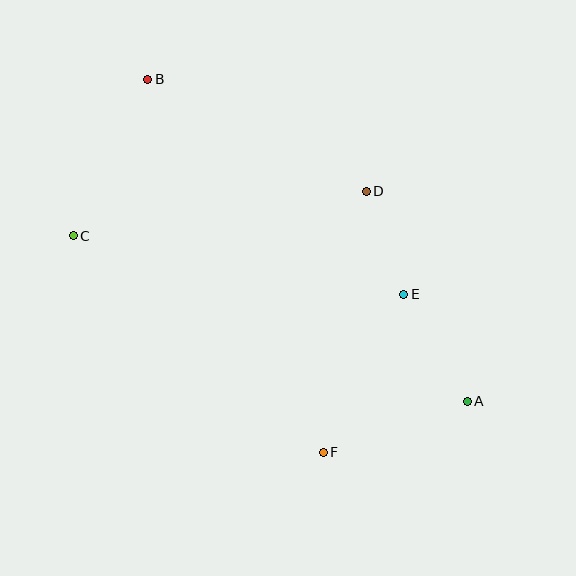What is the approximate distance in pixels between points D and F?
The distance between D and F is approximately 264 pixels.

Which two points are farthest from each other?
Points A and B are farthest from each other.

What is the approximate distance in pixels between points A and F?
The distance between A and F is approximately 153 pixels.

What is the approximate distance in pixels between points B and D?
The distance between B and D is approximately 245 pixels.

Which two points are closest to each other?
Points D and E are closest to each other.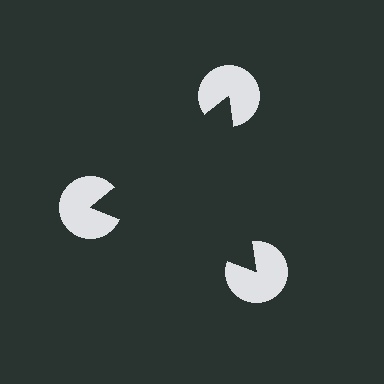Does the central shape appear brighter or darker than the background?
It typically appears slightly darker than the background, even though no actual brightness change is drawn.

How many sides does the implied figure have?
3 sides.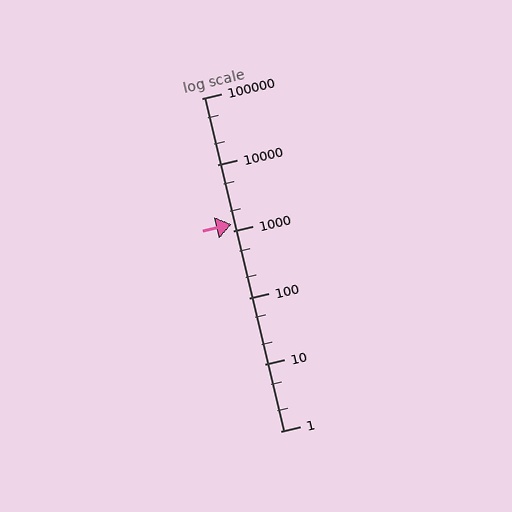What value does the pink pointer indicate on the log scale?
The pointer indicates approximately 1300.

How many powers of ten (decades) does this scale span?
The scale spans 5 decades, from 1 to 100000.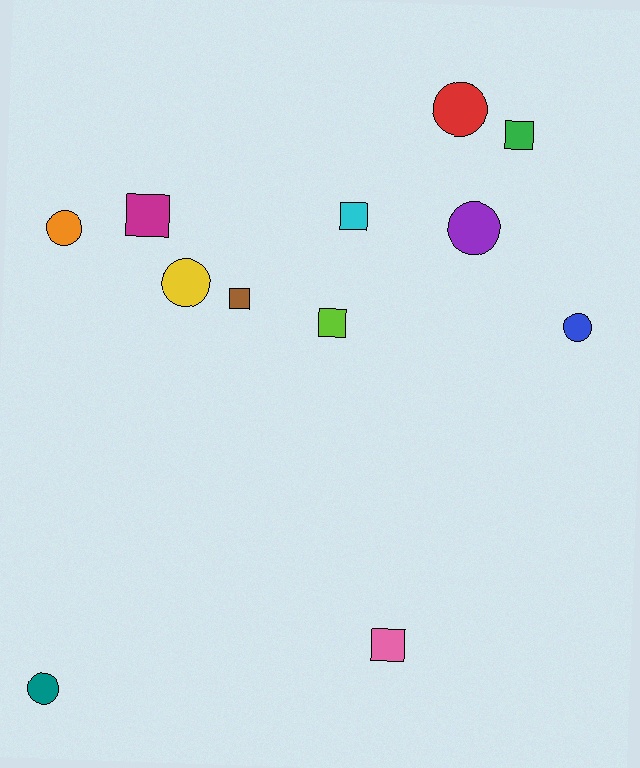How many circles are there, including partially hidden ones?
There are 6 circles.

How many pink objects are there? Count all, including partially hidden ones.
There is 1 pink object.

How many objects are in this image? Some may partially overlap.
There are 12 objects.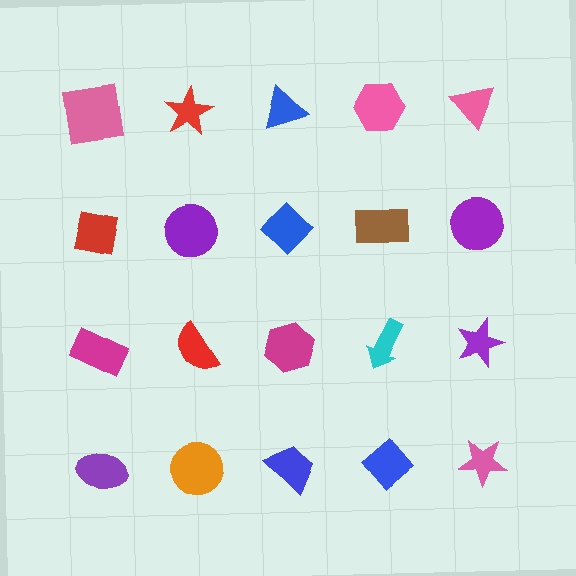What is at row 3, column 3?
A magenta hexagon.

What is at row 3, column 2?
A red semicircle.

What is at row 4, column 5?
A pink star.